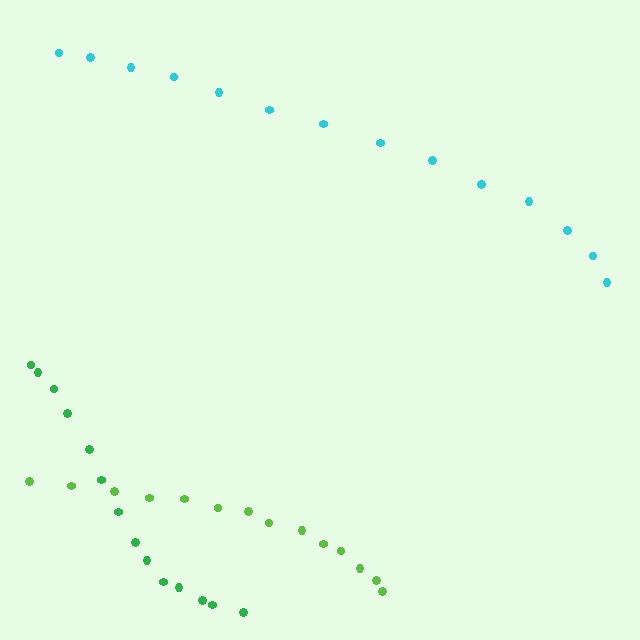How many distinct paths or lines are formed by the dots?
There are 3 distinct paths.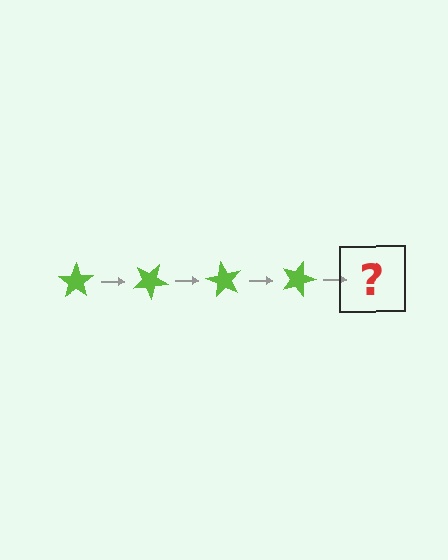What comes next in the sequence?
The next element should be a lime star rotated 120 degrees.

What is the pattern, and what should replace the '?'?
The pattern is that the star rotates 30 degrees each step. The '?' should be a lime star rotated 120 degrees.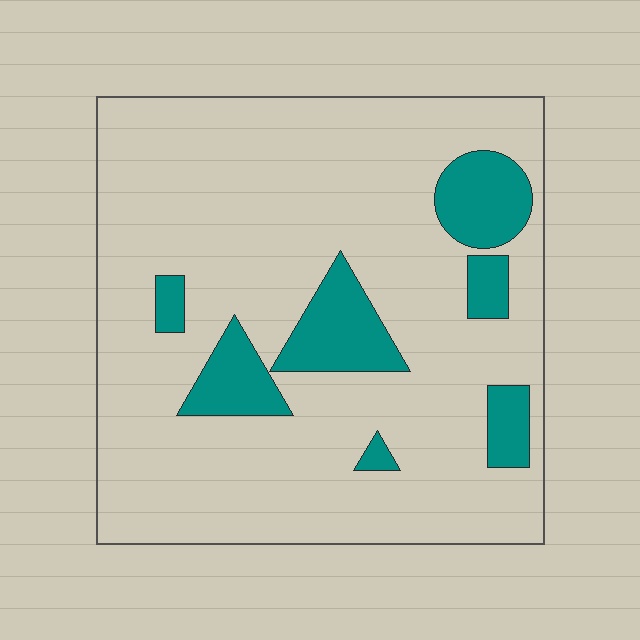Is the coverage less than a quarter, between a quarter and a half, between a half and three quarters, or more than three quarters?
Less than a quarter.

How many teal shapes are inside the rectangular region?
7.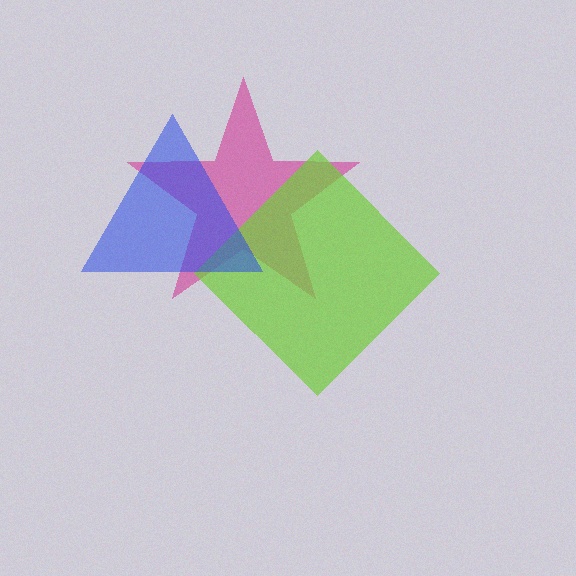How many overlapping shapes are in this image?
There are 3 overlapping shapes in the image.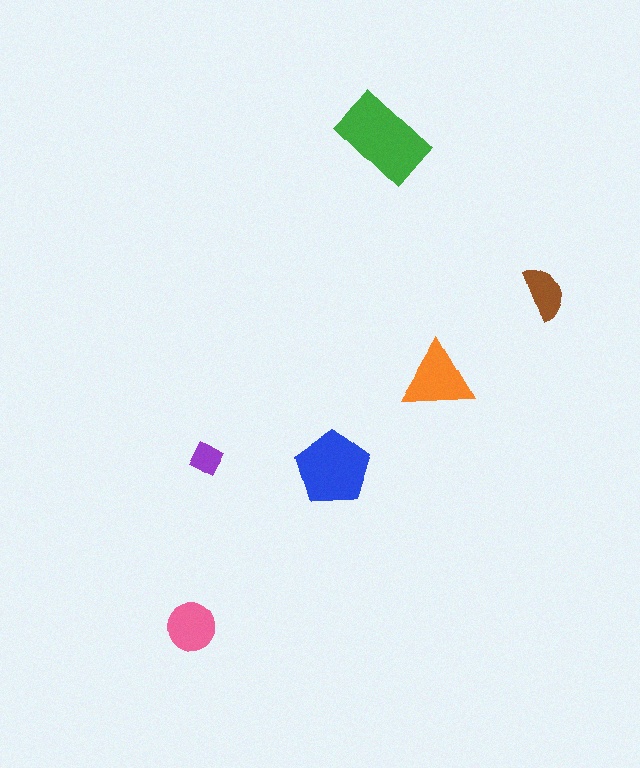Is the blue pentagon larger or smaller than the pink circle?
Larger.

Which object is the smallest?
The purple diamond.